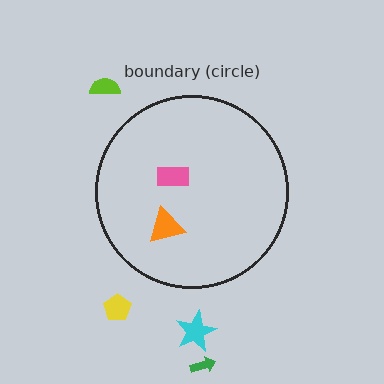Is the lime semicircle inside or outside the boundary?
Outside.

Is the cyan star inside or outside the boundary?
Outside.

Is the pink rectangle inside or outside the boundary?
Inside.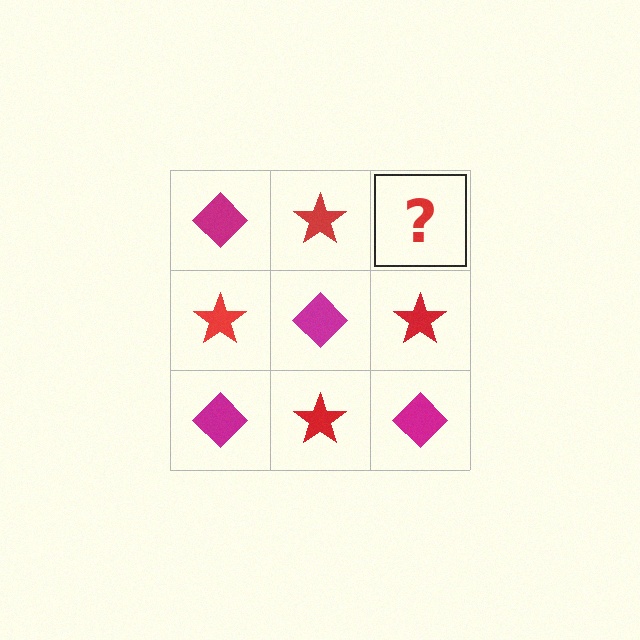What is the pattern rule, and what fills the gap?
The rule is that it alternates magenta diamond and red star in a checkerboard pattern. The gap should be filled with a magenta diamond.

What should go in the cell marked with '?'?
The missing cell should contain a magenta diamond.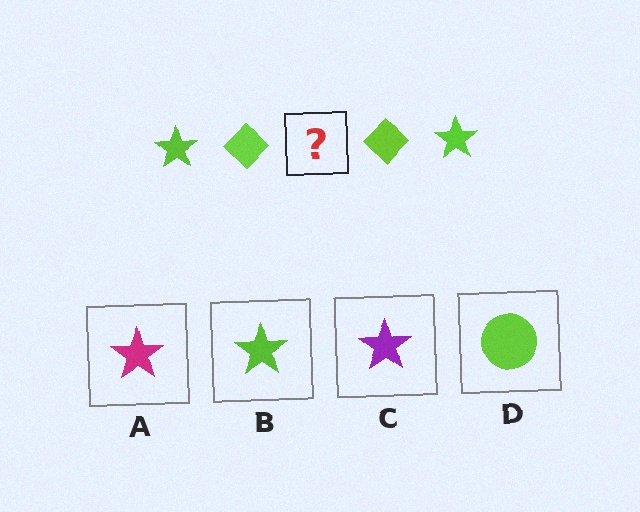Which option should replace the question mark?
Option B.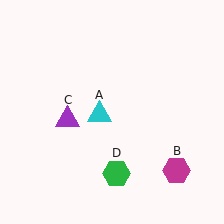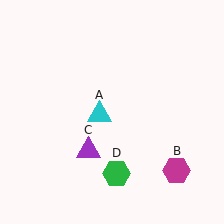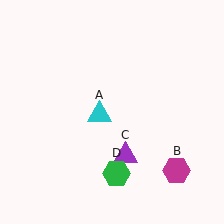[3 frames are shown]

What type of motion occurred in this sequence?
The purple triangle (object C) rotated counterclockwise around the center of the scene.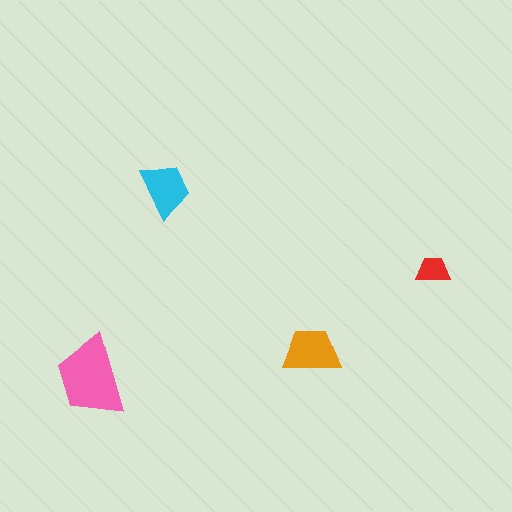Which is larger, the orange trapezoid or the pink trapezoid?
The pink one.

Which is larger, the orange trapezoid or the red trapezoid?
The orange one.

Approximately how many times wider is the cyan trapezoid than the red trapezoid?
About 1.5 times wider.